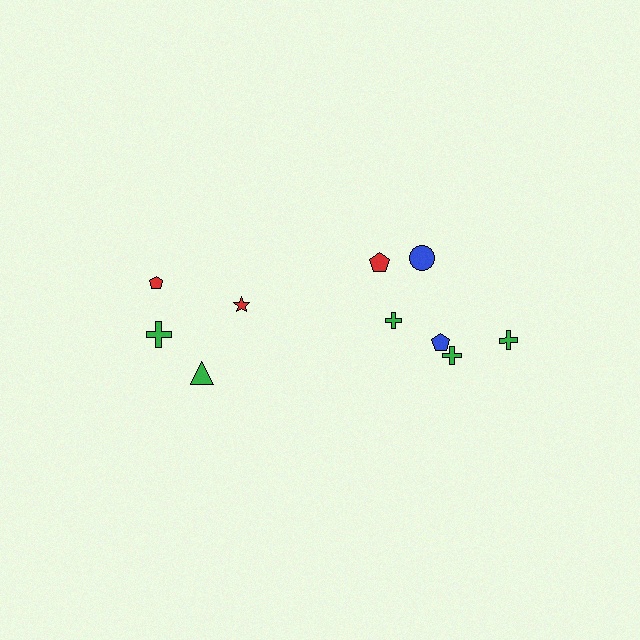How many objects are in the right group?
There are 6 objects.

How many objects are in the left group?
There are 4 objects.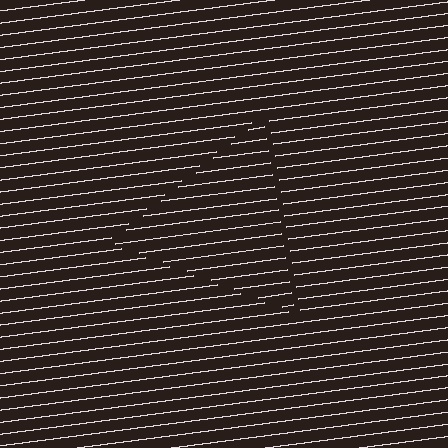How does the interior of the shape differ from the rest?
The interior of the shape contains the same grating, shifted by half a period — the contour is defined by the phase discontinuity where line-ends from the inner and outer gratings abut.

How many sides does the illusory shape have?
3 sides — the line-ends trace a triangle.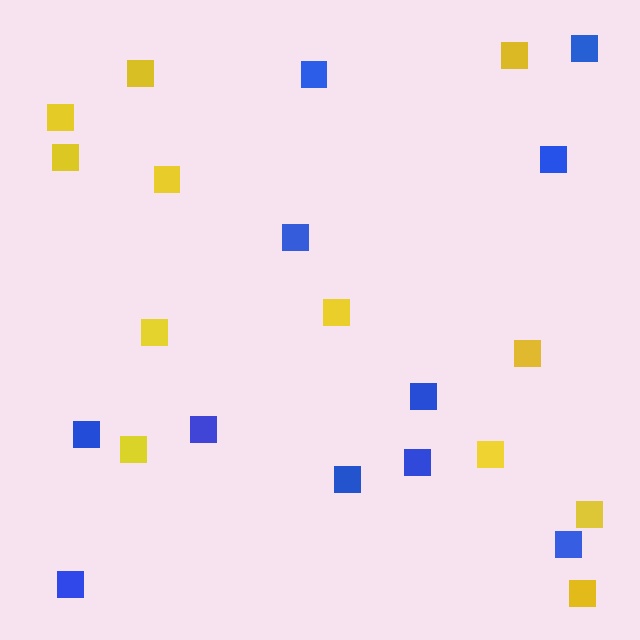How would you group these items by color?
There are 2 groups: one group of blue squares (11) and one group of yellow squares (12).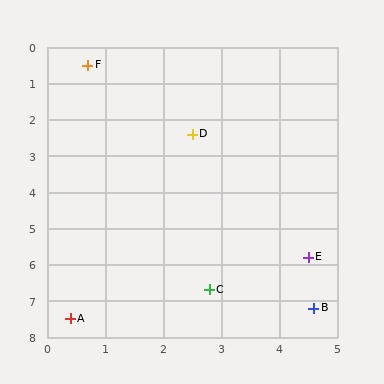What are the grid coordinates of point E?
Point E is at approximately (4.5, 5.8).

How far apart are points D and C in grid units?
Points D and C are about 4.3 grid units apart.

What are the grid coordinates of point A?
Point A is at approximately (0.4, 7.5).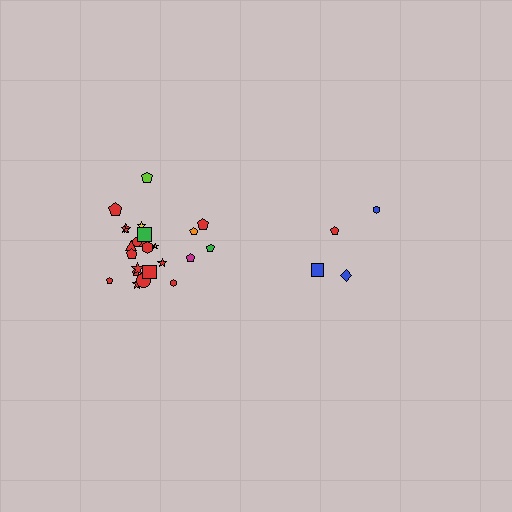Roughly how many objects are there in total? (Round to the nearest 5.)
Roughly 30 objects in total.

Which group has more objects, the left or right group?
The left group.